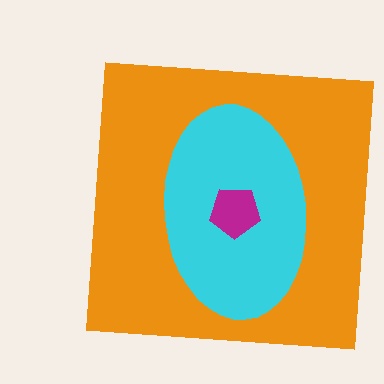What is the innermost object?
The magenta pentagon.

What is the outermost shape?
The orange square.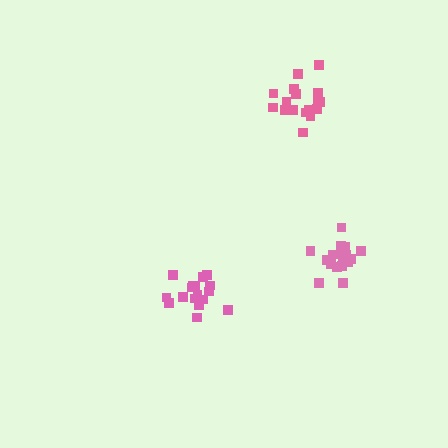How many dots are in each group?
Group 1: 17 dots, Group 2: 17 dots, Group 3: 16 dots (50 total).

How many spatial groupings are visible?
There are 3 spatial groupings.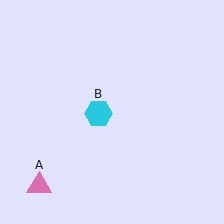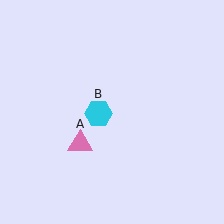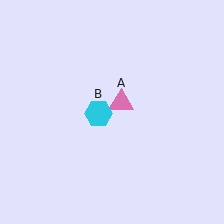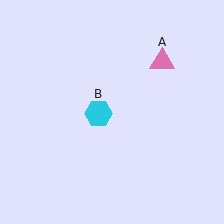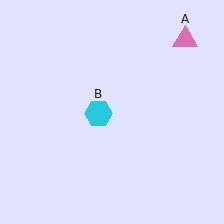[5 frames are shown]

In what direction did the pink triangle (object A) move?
The pink triangle (object A) moved up and to the right.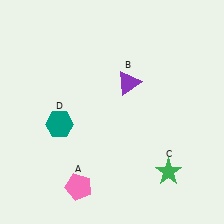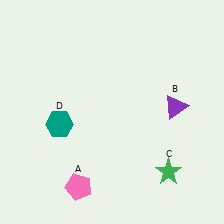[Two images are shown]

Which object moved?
The purple triangle (B) moved right.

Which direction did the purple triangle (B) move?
The purple triangle (B) moved right.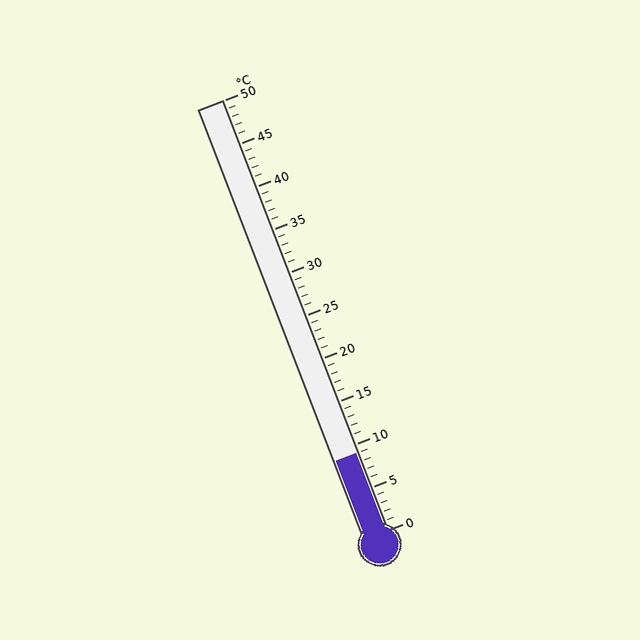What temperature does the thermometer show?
The thermometer shows approximately 9°C.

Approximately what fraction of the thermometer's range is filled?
The thermometer is filled to approximately 20% of its range.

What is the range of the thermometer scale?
The thermometer scale ranges from 0°C to 50°C.